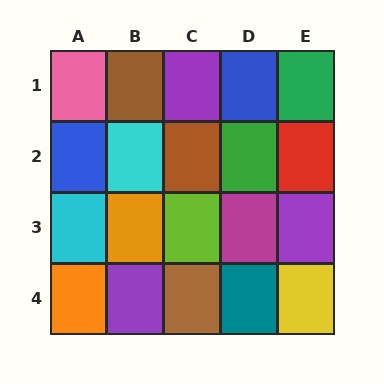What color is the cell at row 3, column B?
Orange.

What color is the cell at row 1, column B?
Brown.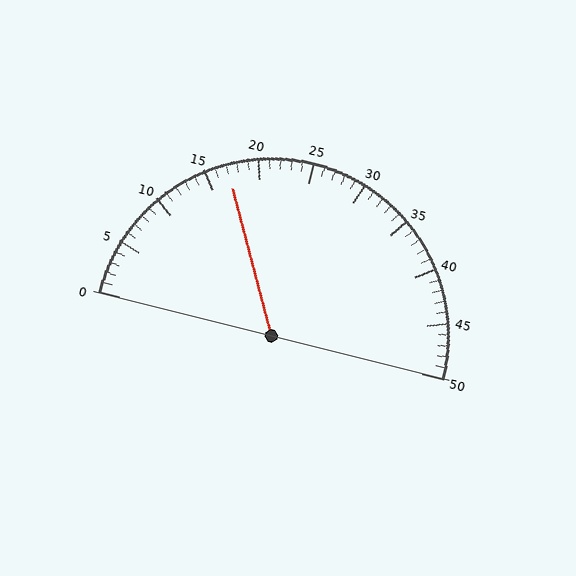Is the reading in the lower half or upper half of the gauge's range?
The reading is in the lower half of the range (0 to 50).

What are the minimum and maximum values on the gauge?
The gauge ranges from 0 to 50.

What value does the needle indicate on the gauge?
The needle indicates approximately 17.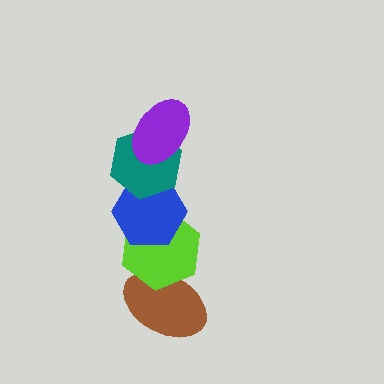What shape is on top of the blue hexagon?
The teal hexagon is on top of the blue hexagon.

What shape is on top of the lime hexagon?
The blue hexagon is on top of the lime hexagon.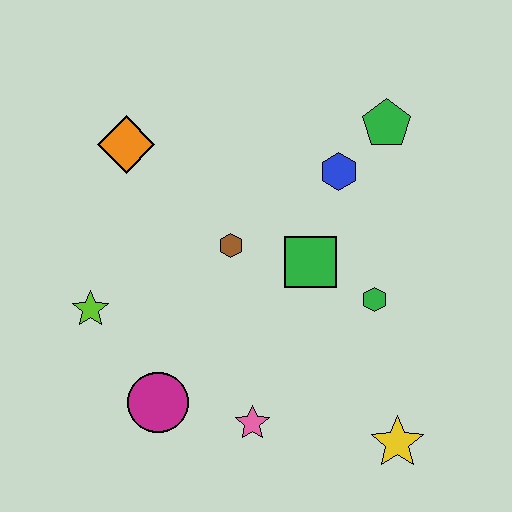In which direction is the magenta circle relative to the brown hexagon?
The magenta circle is below the brown hexagon.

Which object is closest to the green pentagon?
The blue hexagon is closest to the green pentagon.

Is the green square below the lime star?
No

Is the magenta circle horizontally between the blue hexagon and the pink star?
No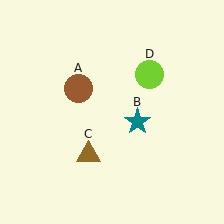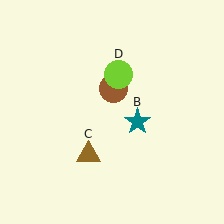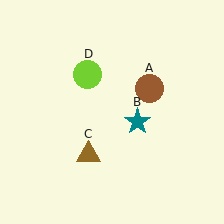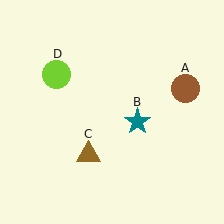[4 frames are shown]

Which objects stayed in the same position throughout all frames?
Teal star (object B) and brown triangle (object C) remained stationary.